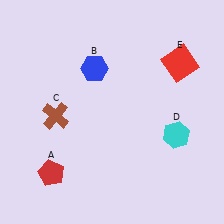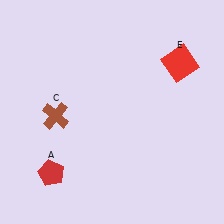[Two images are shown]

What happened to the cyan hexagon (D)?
The cyan hexagon (D) was removed in Image 2. It was in the bottom-right area of Image 1.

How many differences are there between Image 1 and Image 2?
There are 2 differences between the two images.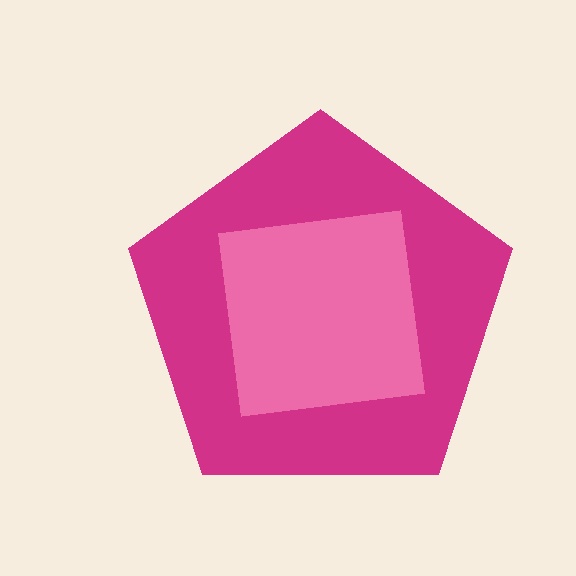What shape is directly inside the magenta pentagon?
The pink square.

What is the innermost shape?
The pink square.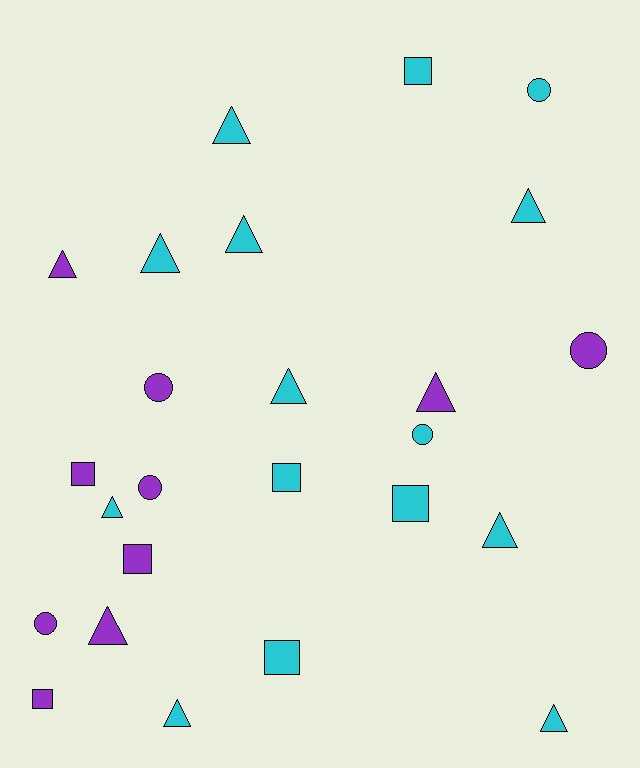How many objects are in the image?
There are 25 objects.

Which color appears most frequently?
Cyan, with 15 objects.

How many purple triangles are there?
There are 3 purple triangles.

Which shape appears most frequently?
Triangle, with 12 objects.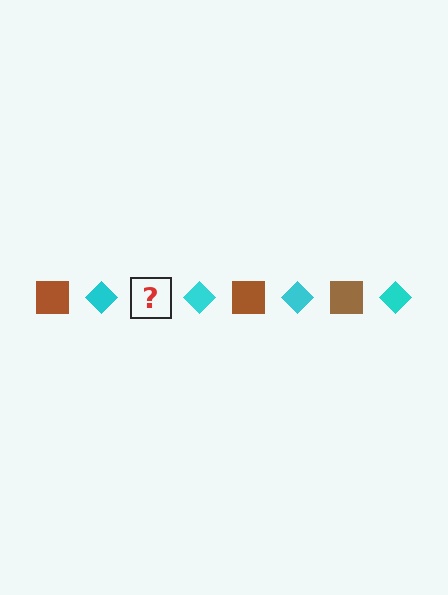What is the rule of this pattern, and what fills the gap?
The rule is that the pattern alternates between brown square and cyan diamond. The gap should be filled with a brown square.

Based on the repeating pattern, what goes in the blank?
The blank should be a brown square.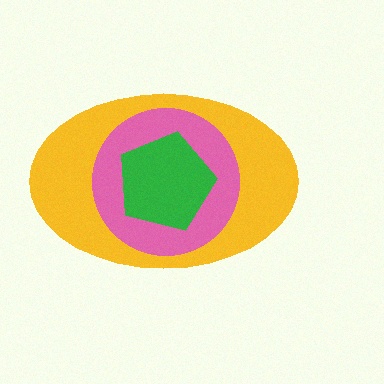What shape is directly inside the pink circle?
The green pentagon.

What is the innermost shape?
The green pentagon.